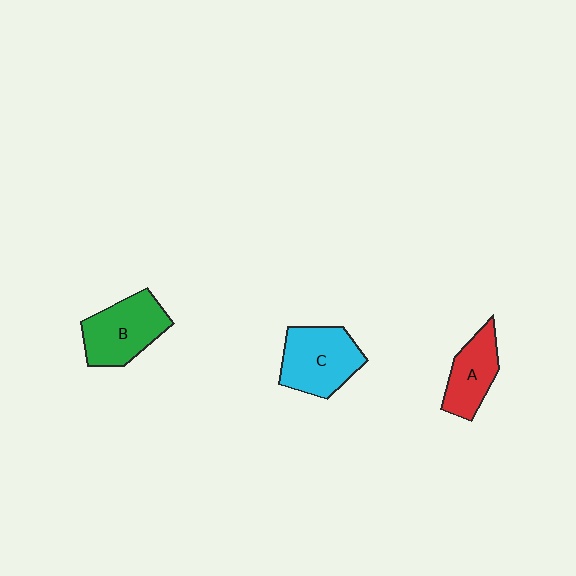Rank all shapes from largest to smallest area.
From largest to smallest: C (cyan), B (green), A (red).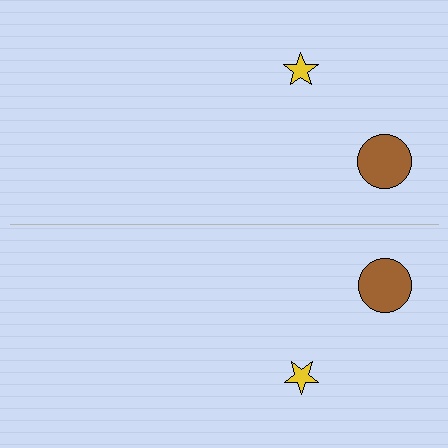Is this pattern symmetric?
Yes, this pattern has bilateral (reflection) symmetry.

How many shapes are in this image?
There are 4 shapes in this image.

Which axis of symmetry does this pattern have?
The pattern has a horizontal axis of symmetry running through the center of the image.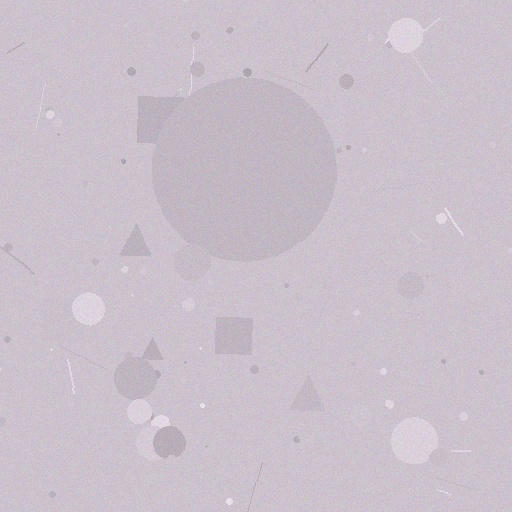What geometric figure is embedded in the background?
A circle is embedded in the background.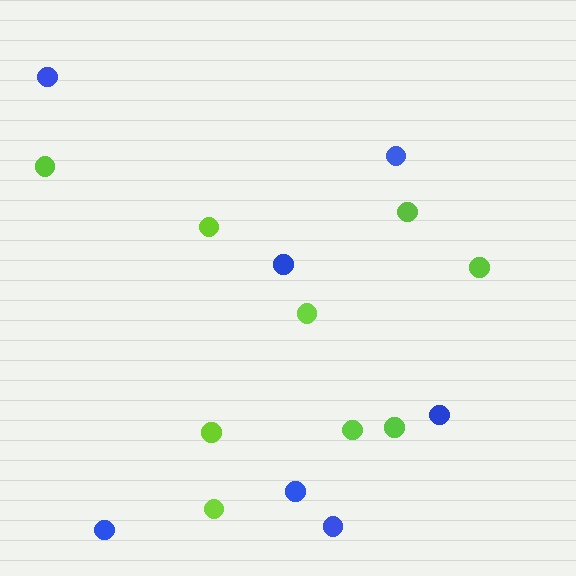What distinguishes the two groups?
There are 2 groups: one group of lime circles (9) and one group of blue circles (7).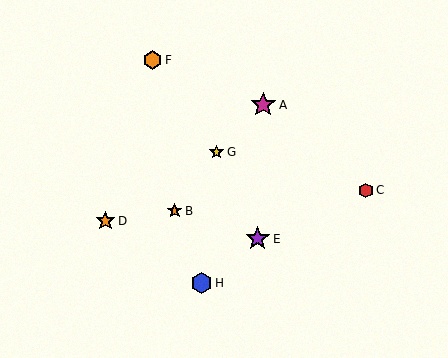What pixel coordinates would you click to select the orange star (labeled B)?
Click at (175, 211) to select the orange star B.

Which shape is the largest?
The magenta star (labeled A) is the largest.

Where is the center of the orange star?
The center of the orange star is at (105, 221).